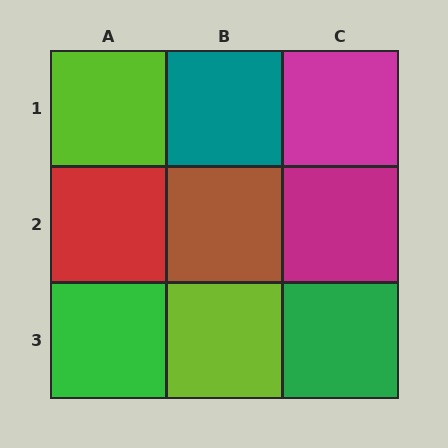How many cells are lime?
2 cells are lime.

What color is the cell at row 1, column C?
Magenta.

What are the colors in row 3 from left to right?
Green, lime, green.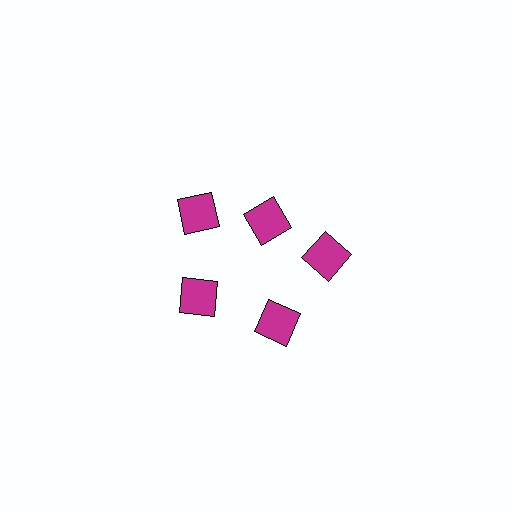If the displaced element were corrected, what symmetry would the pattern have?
It would have 5-fold rotational symmetry — the pattern would map onto itself every 72 degrees.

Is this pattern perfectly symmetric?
No. The 5 magenta squares are arranged in a ring, but one element near the 1 o'clock position is pulled inward toward the center, breaking the 5-fold rotational symmetry.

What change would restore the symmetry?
The symmetry would be restored by moving it outward, back onto the ring so that all 5 squares sit at equal angles and equal distance from the center.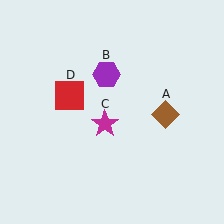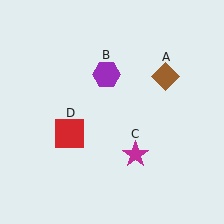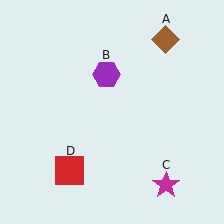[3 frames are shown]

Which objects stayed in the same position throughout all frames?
Purple hexagon (object B) remained stationary.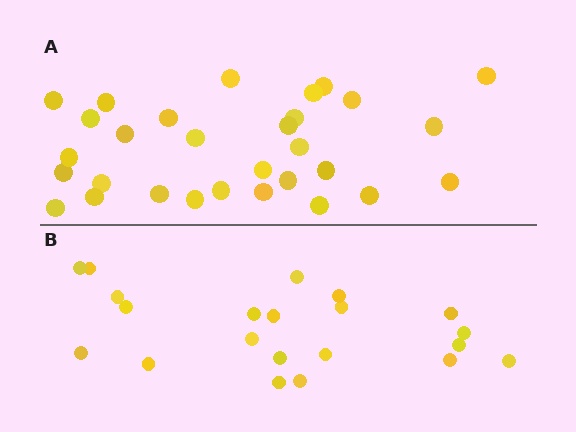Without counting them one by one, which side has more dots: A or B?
Region A (the top region) has more dots.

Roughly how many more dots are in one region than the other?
Region A has roughly 8 or so more dots than region B.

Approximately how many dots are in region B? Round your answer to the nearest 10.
About 20 dots. (The exact count is 21, which rounds to 20.)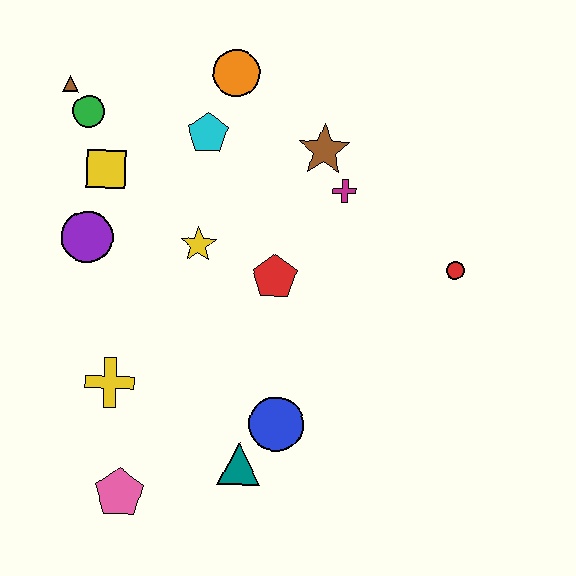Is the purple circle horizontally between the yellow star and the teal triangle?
No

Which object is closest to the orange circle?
The cyan pentagon is closest to the orange circle.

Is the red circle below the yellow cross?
No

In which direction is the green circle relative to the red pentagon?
The green circle is to the left of the red pentagon.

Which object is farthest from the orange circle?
The pink pentagon is farthest from the orange circle.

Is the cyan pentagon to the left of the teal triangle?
Yes